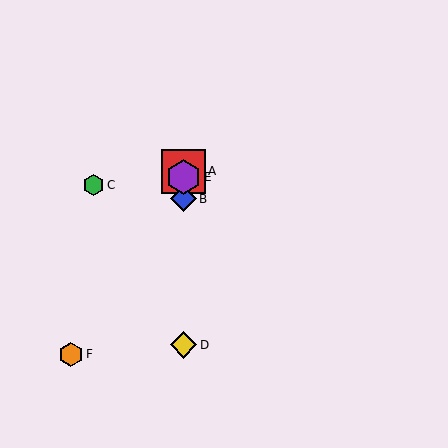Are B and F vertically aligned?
No, B is at x≈183 and F is at x≈71.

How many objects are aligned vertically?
4 objects (A, B, D, E) are aligned vertically.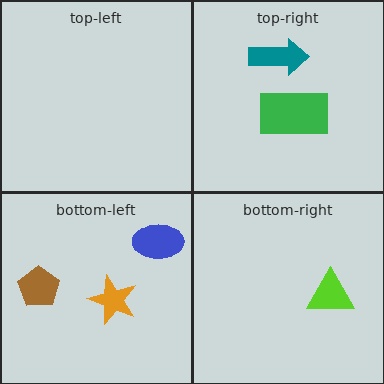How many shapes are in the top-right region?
2.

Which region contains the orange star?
The bottom-left region.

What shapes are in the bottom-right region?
The lime triangle.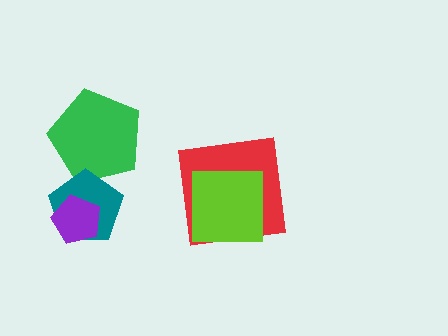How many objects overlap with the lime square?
1 object overlaps with the lime square.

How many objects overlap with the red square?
1 object overlaps with the red square.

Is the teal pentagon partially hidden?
Yes, it is partially covered by another shape.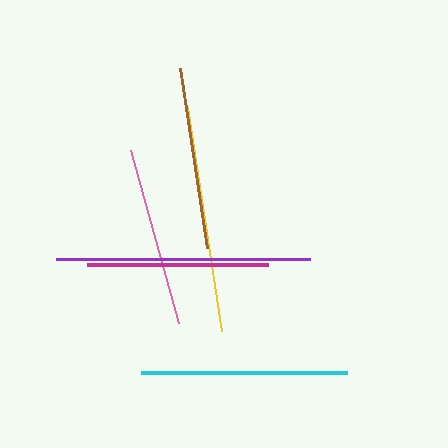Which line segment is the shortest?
The pink line is the shortest at approximately 180 pixels.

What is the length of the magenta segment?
The magenta segment is approximately 182 pixels long.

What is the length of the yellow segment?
The yellow segment is approximately 227 pixels long.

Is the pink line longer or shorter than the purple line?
The purple line is longer than the pink line.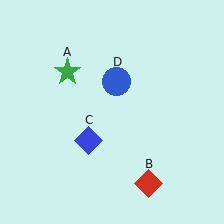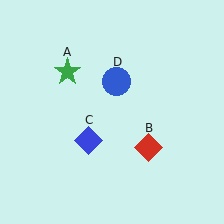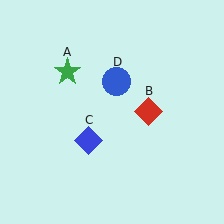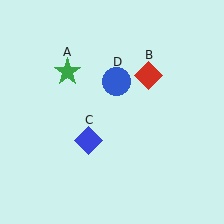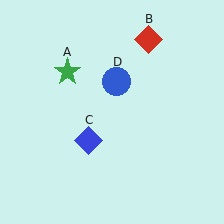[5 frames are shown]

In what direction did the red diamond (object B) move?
The red diamond (object B) moved up.